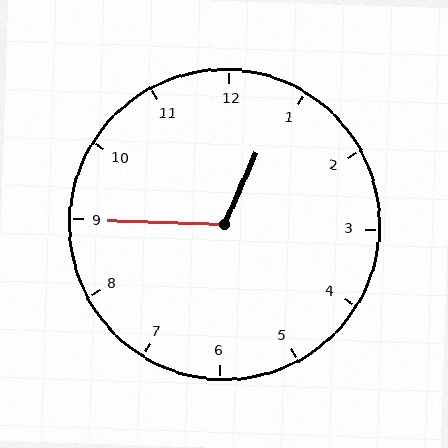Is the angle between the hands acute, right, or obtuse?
It is obtuse.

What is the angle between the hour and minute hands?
Approximately 112 degrees.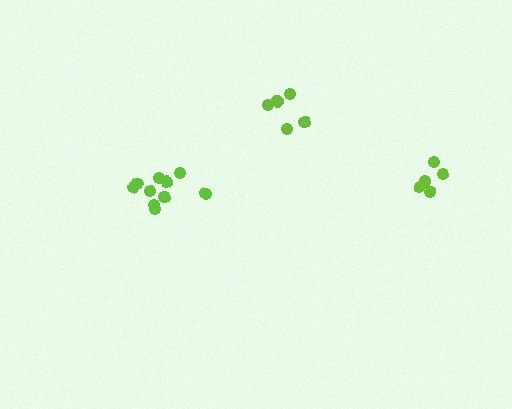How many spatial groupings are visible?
There are 3 spatial groupings.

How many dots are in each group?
Group 1: 5 dots, Group 2: 10 dots, Group 3: 5 dots (20 total).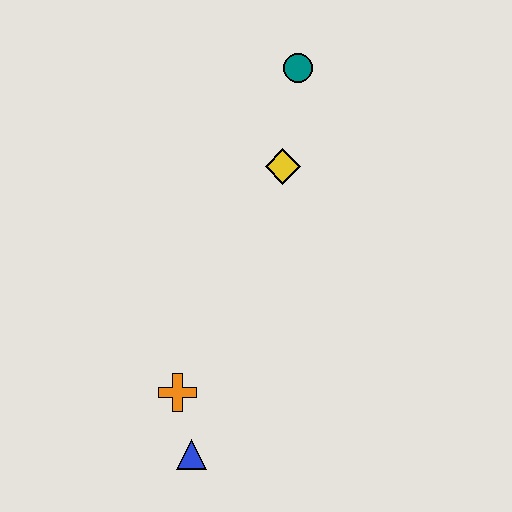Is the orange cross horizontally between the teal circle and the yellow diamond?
No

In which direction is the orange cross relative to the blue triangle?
The orange cross is above the blue triangle.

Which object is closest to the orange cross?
The blue triangle is closest to the orange cross.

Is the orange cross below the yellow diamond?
Yes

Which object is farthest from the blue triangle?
The teal circle is farthest from the blue triangle.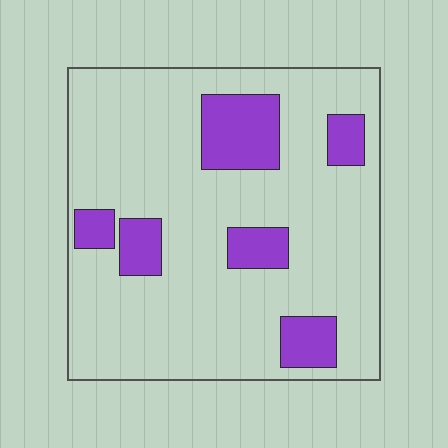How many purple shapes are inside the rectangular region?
6.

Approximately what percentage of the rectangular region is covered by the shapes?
Approximately 20%.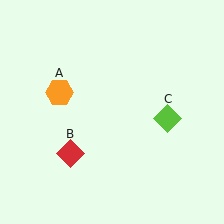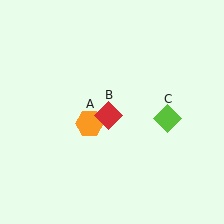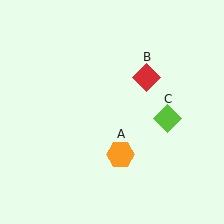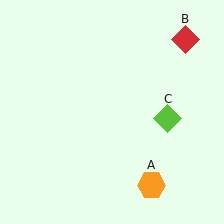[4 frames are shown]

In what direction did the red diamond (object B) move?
The red diamond (object B) moved up and to the right.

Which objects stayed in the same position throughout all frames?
Lime diamond (object C) remained stationary.